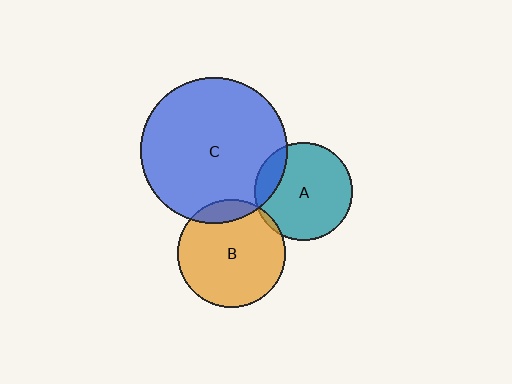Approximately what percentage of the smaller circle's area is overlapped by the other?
Approximately 15%.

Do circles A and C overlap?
Yes.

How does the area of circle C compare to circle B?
Approximately 1.9 times.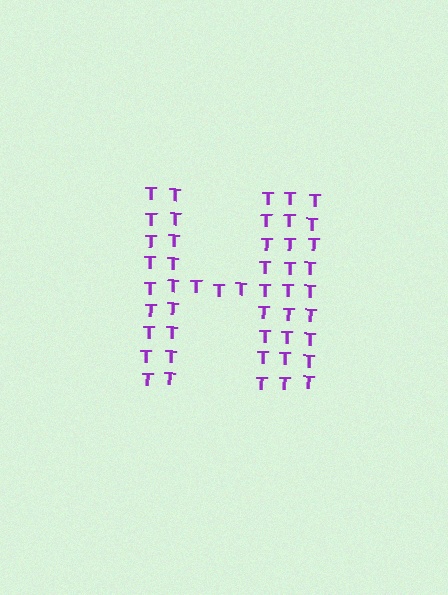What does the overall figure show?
The overall figure shows the letter H.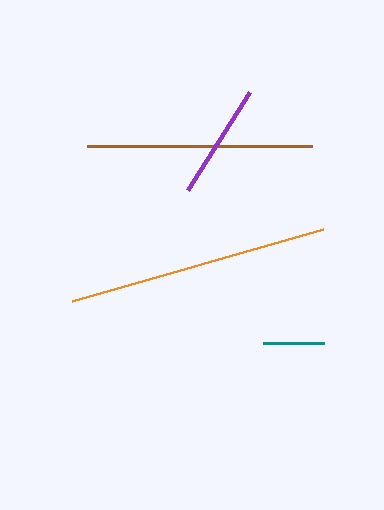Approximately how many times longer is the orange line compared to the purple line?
The orange line is approximately 2.3 times the length of the purple line.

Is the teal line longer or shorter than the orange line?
The orange line is longer than the teal line.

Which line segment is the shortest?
The teal line is the shortest at approximately 61 pixels.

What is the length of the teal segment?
The teal segment is approximately 61 pixels long.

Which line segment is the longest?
The orange line is the longest at approximately 262 pixels.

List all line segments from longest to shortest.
From longest to shortest: orange, brown, purple, teal.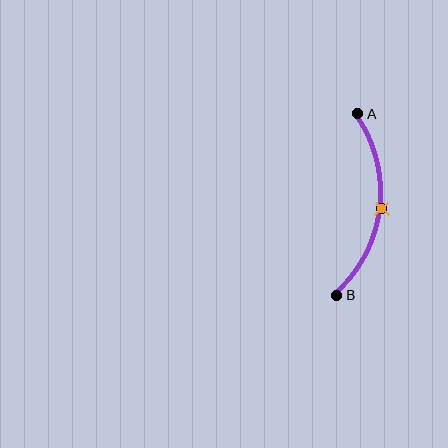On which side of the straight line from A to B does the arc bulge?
The arc bulges to the right of the straight line connecting A and B.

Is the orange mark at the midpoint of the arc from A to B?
Yes. The orange mark lies on the arc at equal arc-length from both A and B — it is the arc midpoint.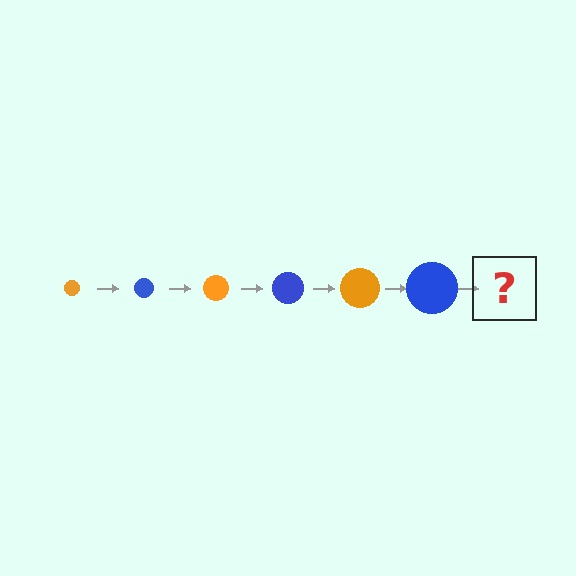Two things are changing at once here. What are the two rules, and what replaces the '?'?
The two rules are that the circle grows larger each step and the color cycles through orange and blue. The '?' should be an orange circle, larger than the previous one.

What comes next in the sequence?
The next element should be an orange circle, larger than the previous one.